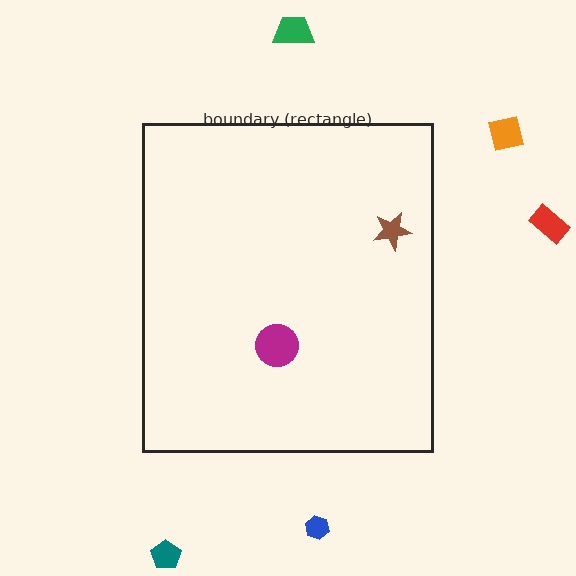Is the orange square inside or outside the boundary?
Outside.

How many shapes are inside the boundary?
2 inside, 5 outside.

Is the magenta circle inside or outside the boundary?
Inside.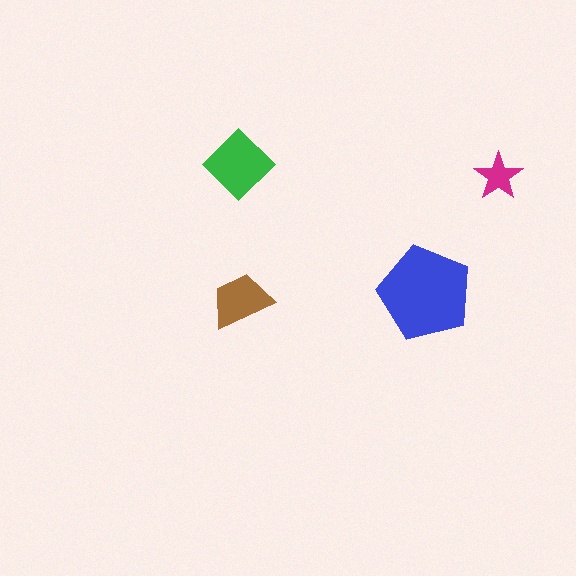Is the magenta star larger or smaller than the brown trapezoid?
Smaller.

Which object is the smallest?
The magenta star.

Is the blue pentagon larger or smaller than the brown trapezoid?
Larger.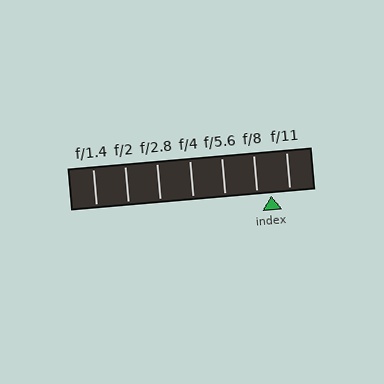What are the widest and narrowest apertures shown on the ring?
The widest aperture shown is f/1.4 and the narrowest is f/11.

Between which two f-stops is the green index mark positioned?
The index mark is between f/8 and f/11.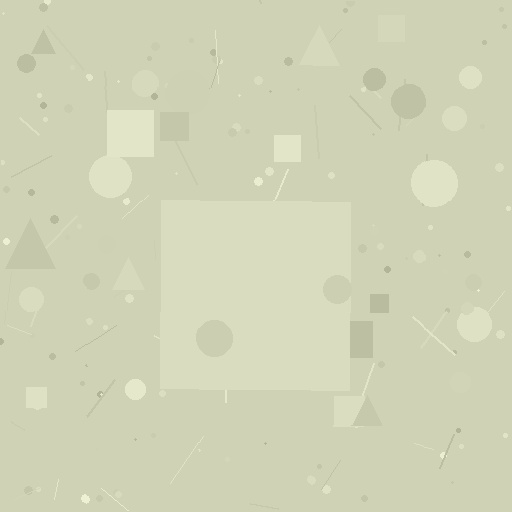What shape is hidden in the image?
A square is hidden in the image.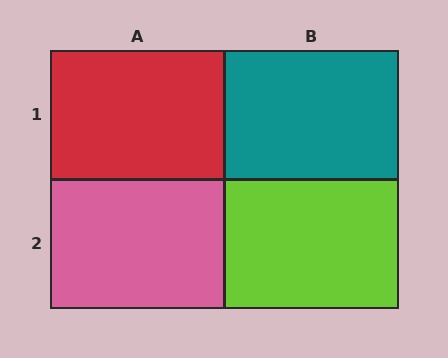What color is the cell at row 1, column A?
Red.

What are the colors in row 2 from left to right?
Pink, lime.